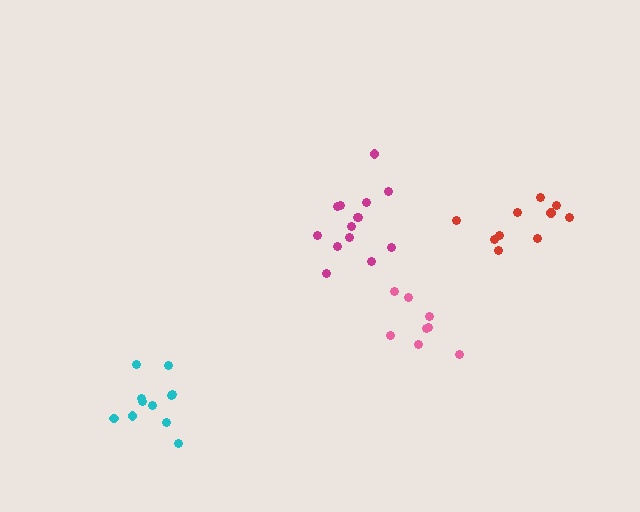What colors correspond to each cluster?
The clusters are colored: red, magenta, pink, cyan.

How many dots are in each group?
Group 1: 10 dots, Group 2: 14 dots, Group 3: 8 dots, Group 4: 11 dots (43 total).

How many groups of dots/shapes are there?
There are 4 groups.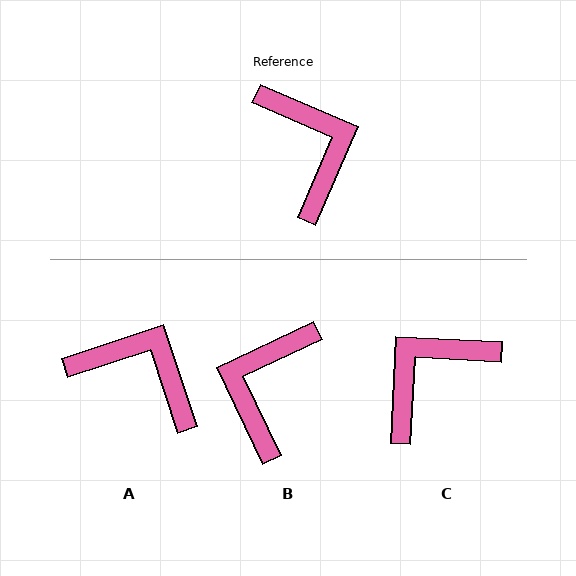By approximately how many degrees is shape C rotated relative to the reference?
Approximately 111 degrees counter-clockwise.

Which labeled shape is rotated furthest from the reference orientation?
B, about 139 degrees away.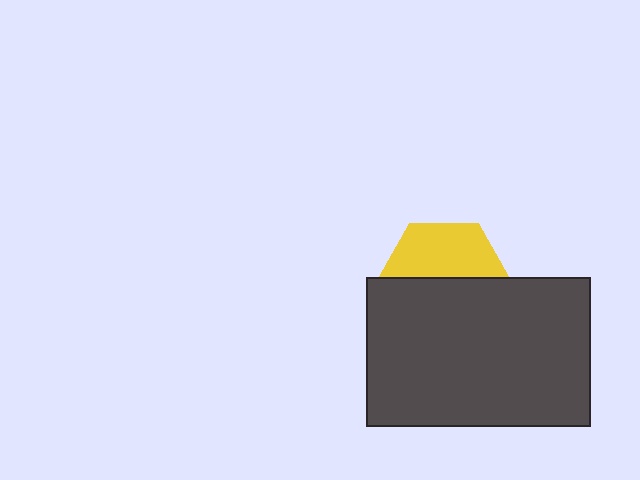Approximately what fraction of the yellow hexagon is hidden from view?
Roughly 56% of the yellow hexagon is hidden behind the dark gray rectangle.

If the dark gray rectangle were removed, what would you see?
You would see the complete yellow hexagon.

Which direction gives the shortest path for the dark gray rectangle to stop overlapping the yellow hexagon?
Moving down gives the shortest separation.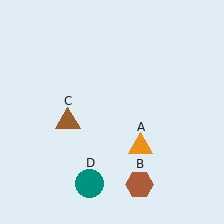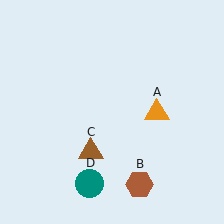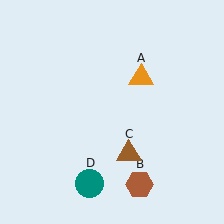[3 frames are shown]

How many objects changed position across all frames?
2 objects changed position: orange triangle (object A), brown triangle (object C).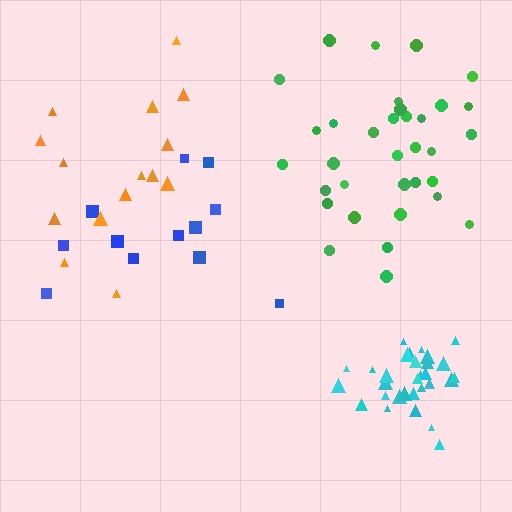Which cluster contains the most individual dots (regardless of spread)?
Green (34).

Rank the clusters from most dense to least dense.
cyan, green, orange, blue.